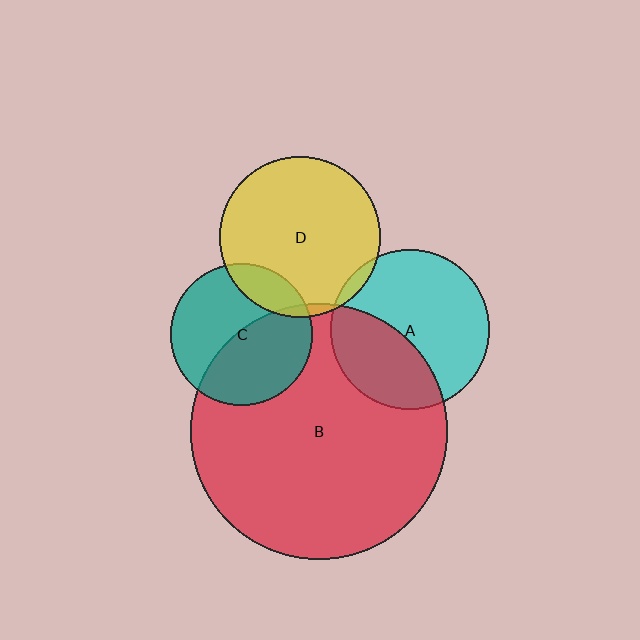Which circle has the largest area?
Circle B (red).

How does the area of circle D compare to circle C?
Approximately 1.3 times.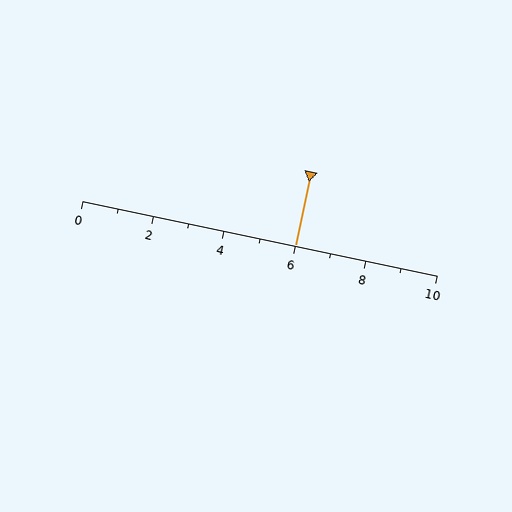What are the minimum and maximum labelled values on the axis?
The axis runs from 0 to 10.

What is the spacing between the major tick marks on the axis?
The major ticks are spaced 2 apart.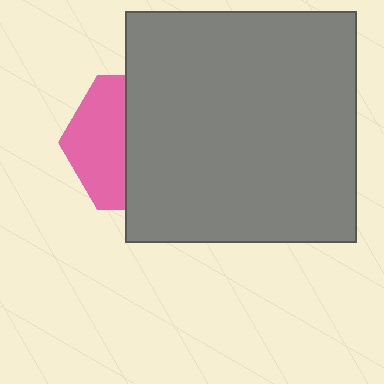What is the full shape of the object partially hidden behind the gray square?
The partially hidden object is a pink hexagon.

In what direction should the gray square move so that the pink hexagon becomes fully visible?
The gray square should move right. That is the shortest direction to clear the overlap and leave the pink hexagon fully visible.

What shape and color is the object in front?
The object in front is a gray square.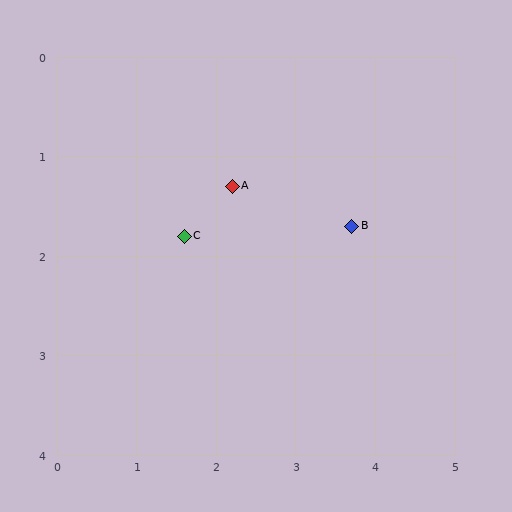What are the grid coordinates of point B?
Point B is at approximately (3.7, 1.7).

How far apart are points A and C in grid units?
Points A and C are about 0.8 grid units apart.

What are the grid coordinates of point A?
Point A is at approximately (2.2, 1.3).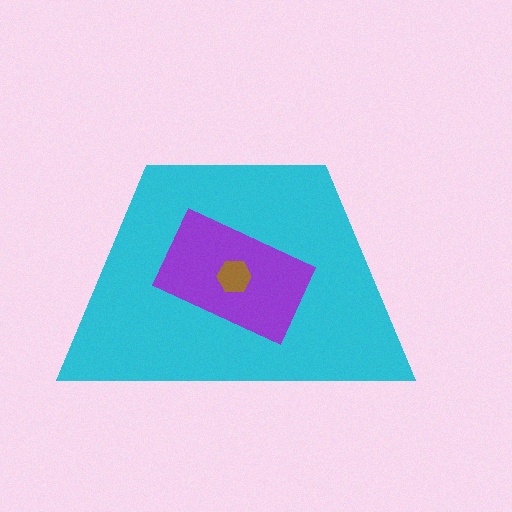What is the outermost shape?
The cyan trapezoid.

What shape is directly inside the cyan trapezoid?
The purple rectangle.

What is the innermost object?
The brown hexagon.